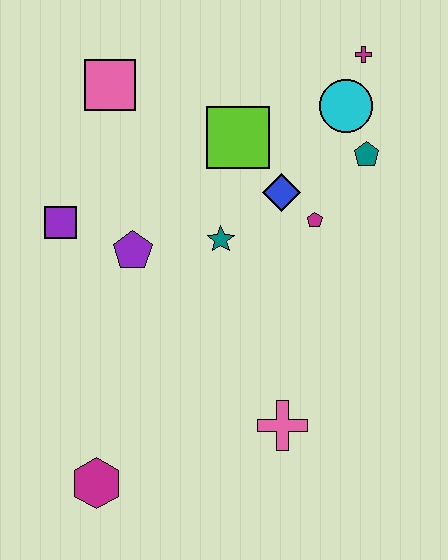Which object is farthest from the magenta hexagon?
The magenta cross is farthest from the magenta hexagon.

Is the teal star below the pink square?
Yes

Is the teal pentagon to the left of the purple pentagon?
No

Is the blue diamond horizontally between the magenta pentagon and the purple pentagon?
Yes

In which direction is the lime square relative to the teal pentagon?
The lime square is to the left of the teal pentagon.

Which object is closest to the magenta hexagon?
The pink cross is closest to the magenta hexagon.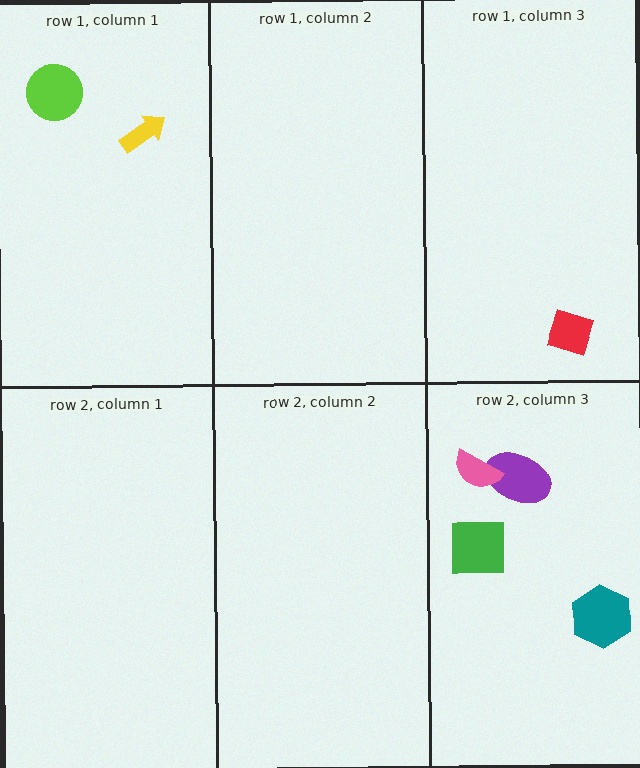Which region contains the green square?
The row 2, column 3 region.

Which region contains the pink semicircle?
The row 2, column 3 region.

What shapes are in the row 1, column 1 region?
The lime circle, the yellow arrow.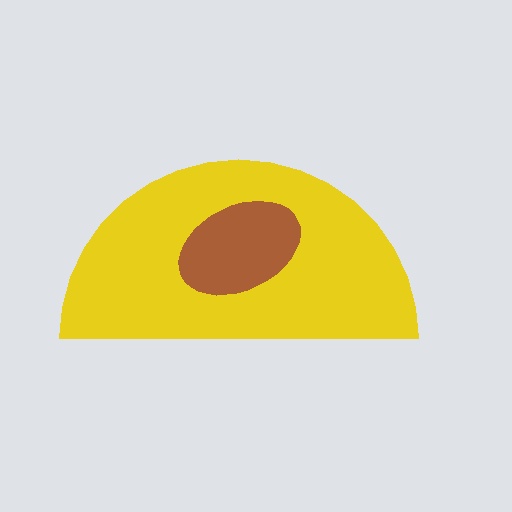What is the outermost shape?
The yellow semicircle.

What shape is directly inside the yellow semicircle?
The brown ellipse.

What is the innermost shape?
The brown ellipse.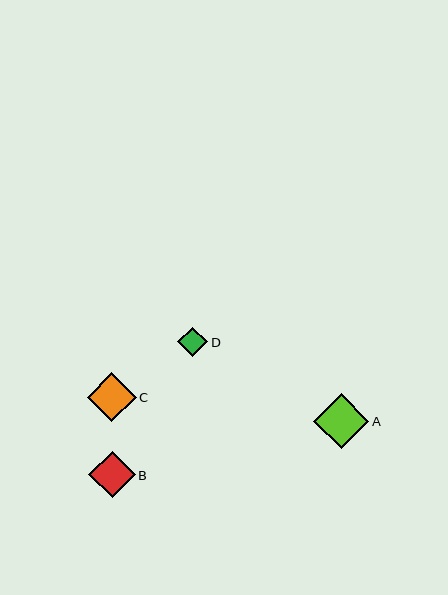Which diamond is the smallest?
Diamond D is the smallest with a size of approximately 30 pixels.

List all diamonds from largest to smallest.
From largest to smallest: A, C, B, D.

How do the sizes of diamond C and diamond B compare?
Diamond C and diamond B are approximately the same size.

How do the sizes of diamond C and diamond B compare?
Diamond C and diamond B are approximately the same size.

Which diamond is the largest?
Diamond A is the largest with a size of approximately 55 pixels.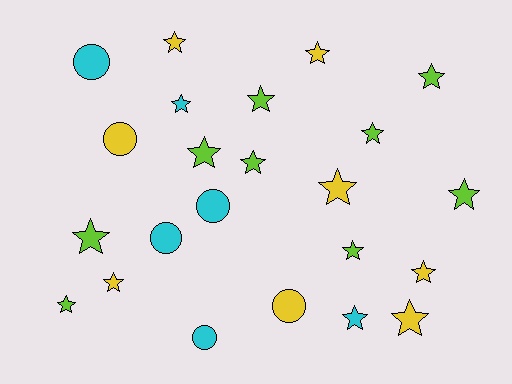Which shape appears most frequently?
Star, with 17 objects.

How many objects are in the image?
There are 23 objects.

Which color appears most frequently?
Lime, with 9 objects.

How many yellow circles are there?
There are 2 yellow circles.